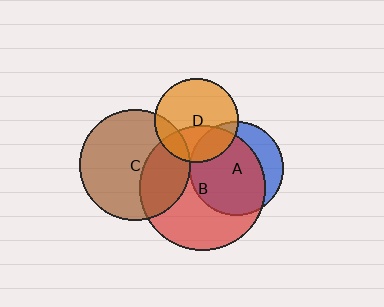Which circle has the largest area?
Circle B (red).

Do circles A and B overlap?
Yes.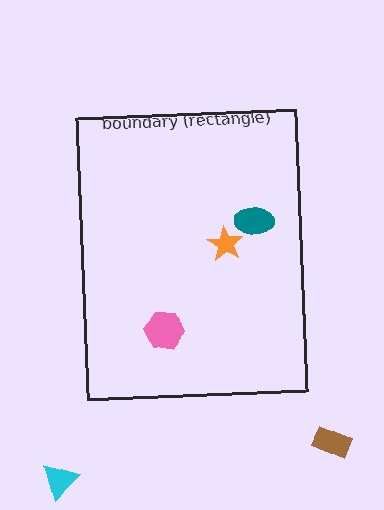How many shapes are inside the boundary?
3 inside, 2 outside.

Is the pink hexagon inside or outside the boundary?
Inside.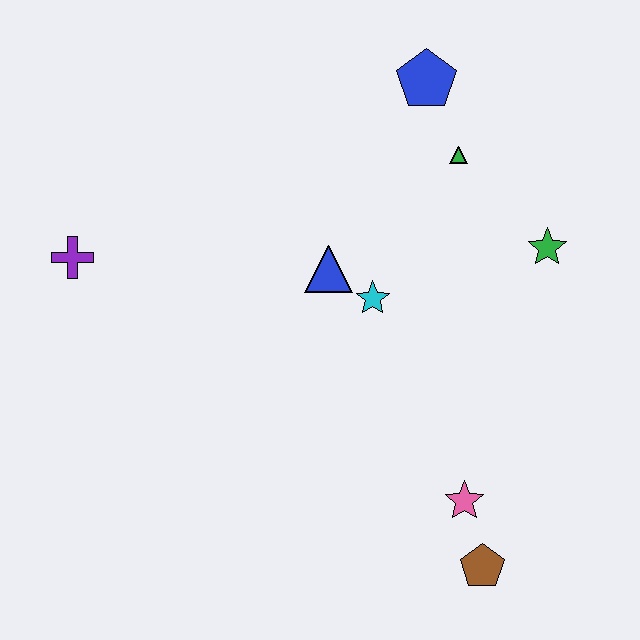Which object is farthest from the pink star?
The purple cross is farthest from the pink star.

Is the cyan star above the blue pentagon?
No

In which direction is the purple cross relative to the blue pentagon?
The purple cross is to the left of the blue pentagon.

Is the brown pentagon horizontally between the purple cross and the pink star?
No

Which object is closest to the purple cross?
The blue triangle is closest to the purple cross.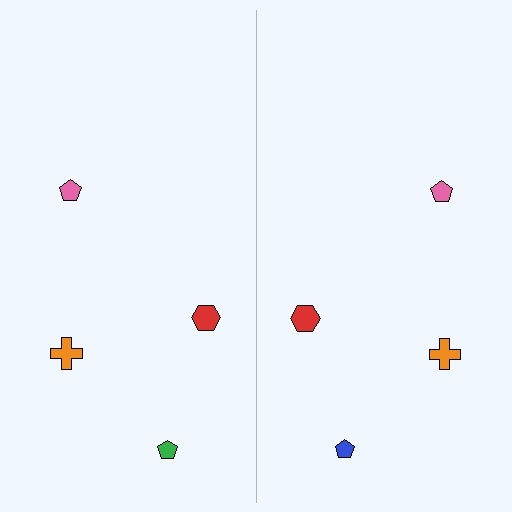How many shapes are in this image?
There are 8 shapes in this image.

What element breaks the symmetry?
The blue pentagon on the right side breaks the symmetry — its mirror counterpart is green.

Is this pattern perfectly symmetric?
No, the pattern is not perfectly symmetric. The blue pentagon on the right side breaks the symmetry — its mirror counterpart is green.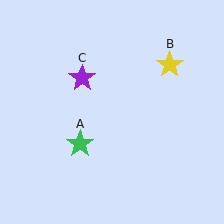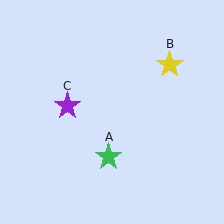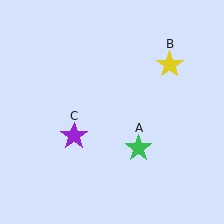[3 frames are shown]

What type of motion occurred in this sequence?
The green star (object A), purple star (object C) rotated counterclockwise around the center of the scene.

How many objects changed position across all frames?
2 objects changed position: green star (object A), purple star (object C).